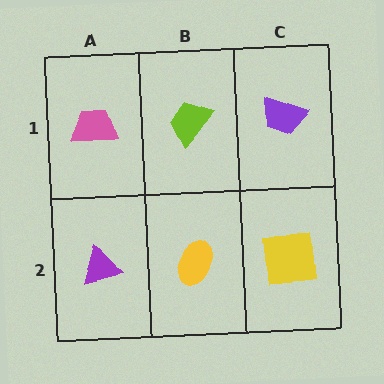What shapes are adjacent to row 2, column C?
A purple trapezoid (row 1, column C), a yellow ellipse (row 2, column B).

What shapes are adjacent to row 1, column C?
A yellow square (row 2, column C), a lime trapezoid (row 1, column B).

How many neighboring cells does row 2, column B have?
3.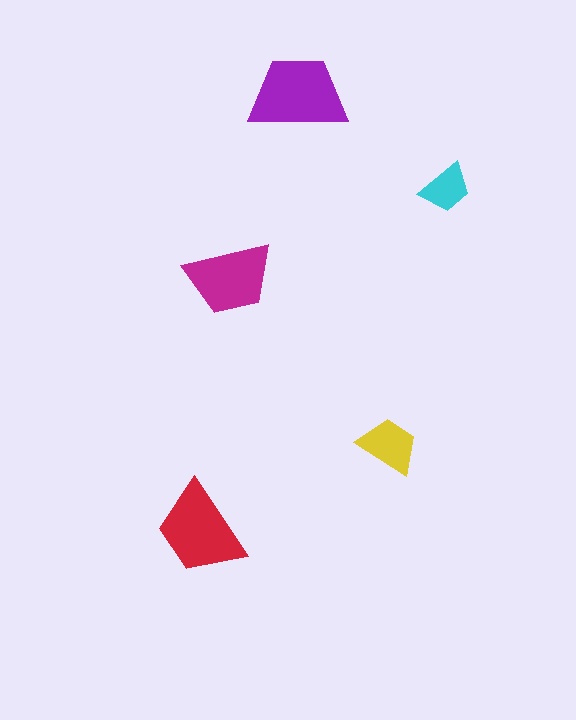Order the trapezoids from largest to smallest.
the purple one, the red one, the magenta one, the yellow one, the cyan one.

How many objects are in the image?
There are 5 objects in the image.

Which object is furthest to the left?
The red trapezoid is leftmost.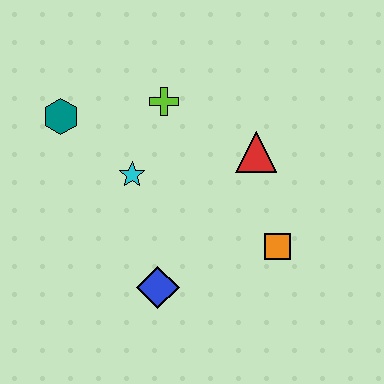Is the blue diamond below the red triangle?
Yes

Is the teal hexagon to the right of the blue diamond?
No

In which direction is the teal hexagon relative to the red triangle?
The teal hexagon is to the left of the red triangle.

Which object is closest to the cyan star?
The lime cross is closest to the cyan star.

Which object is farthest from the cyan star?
The orange square is farthest from the cyan star.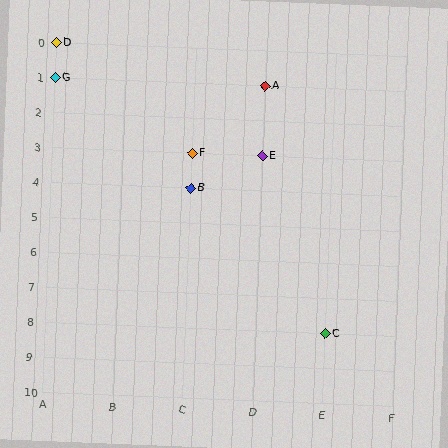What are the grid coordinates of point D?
Point D is at grid coordinates (A, 0).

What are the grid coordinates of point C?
Point C is at grid coordinates (E, 8).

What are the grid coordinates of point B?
Point B is at grid coordinates (C, 4).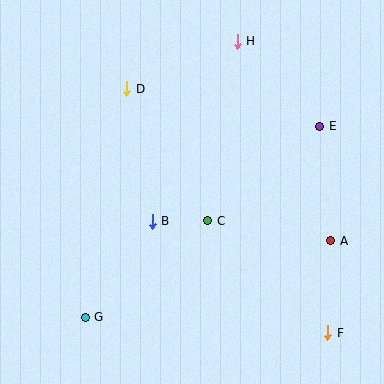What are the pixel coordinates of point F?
Point F is at (328, 333).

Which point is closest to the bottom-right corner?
Point F is closest to the bottom-right corner.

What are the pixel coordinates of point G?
Point G is at (85, 317).